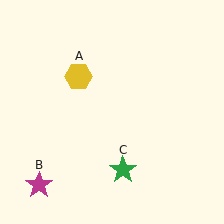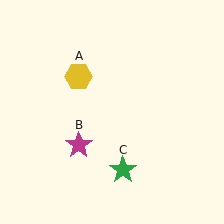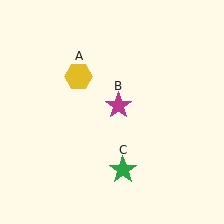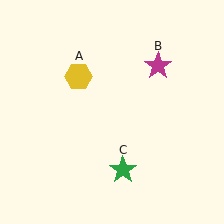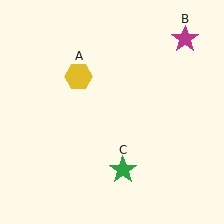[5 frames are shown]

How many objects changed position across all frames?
1 object changed position: magenta star (object B).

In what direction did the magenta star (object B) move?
The magenta star (object B) moved up and to the right.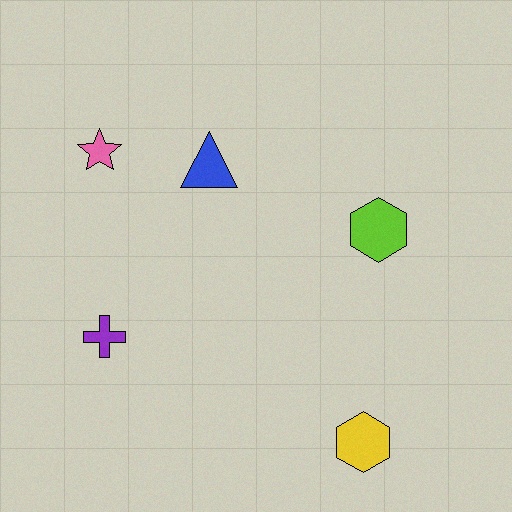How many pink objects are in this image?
There is 1 pink object.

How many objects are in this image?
There are 5 objects.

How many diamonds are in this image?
There are no diamonds.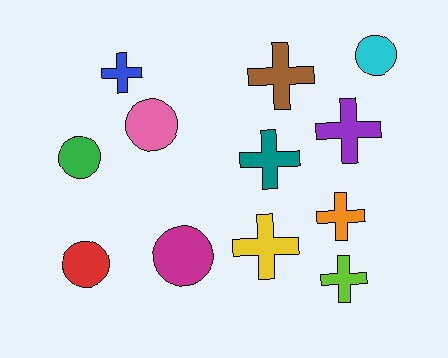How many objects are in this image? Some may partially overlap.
There are 12 objects.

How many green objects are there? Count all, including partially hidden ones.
There is 1 green object.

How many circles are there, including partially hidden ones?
There are 5 circles.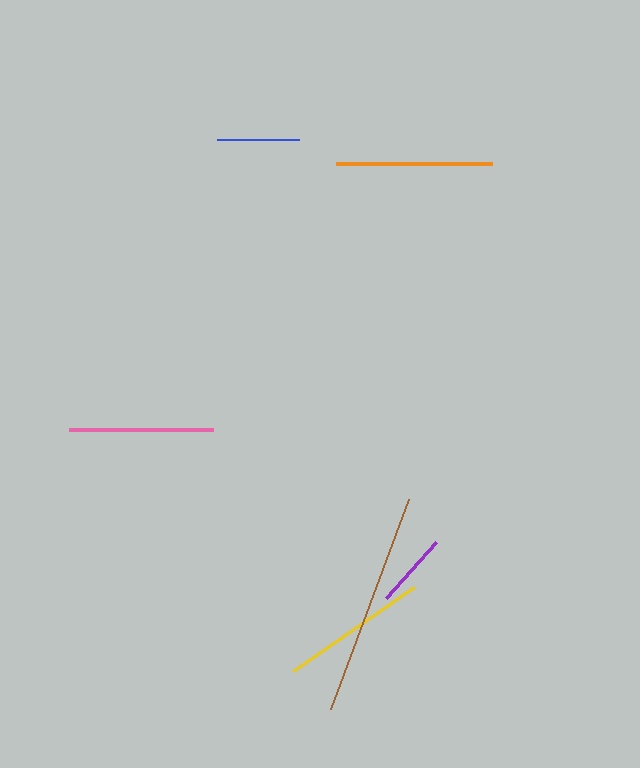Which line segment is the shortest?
The purple line is the shortest at approximately 75 pixels.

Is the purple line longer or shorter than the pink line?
The pink line is longer than the purple line.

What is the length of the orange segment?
The orange segment is approximately 156 pixels long.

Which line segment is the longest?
The brown line is the longest at approximately 224 pixels.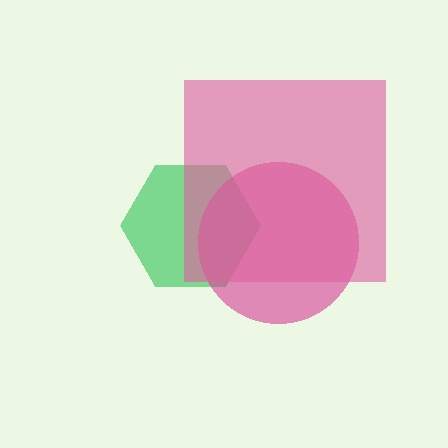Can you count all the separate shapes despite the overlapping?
Yes, there are 3 separate shapes.